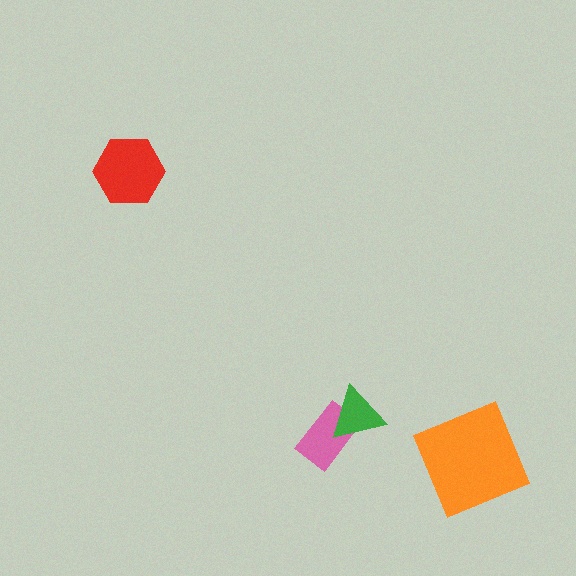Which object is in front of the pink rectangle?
The green triangle is in front of the pink rectangle.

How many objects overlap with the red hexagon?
0 objects overlap with the red hexagon.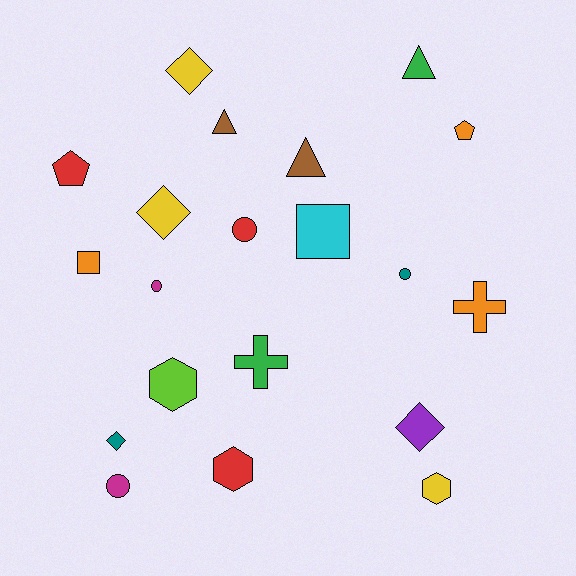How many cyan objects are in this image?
There is 1 cyan object.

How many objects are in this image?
There are 20 objects.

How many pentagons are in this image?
There are 2 pentagons.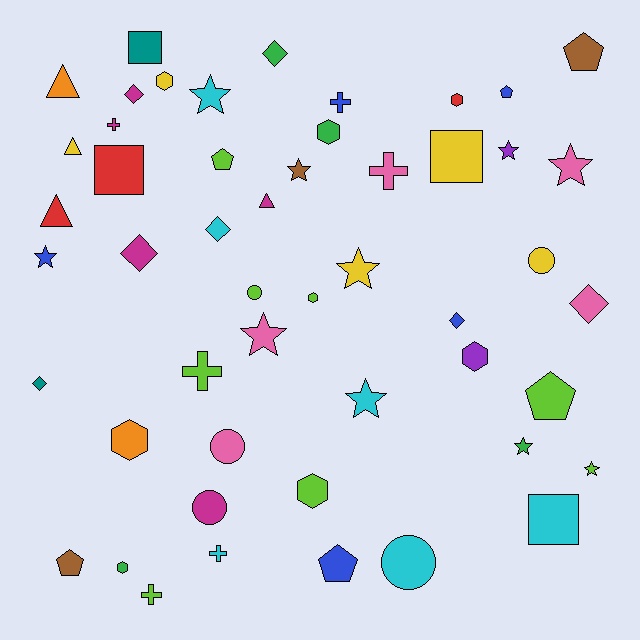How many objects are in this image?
There are 50 objects.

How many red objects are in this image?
There are 3 red objects.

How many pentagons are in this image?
There are 6 pentagons.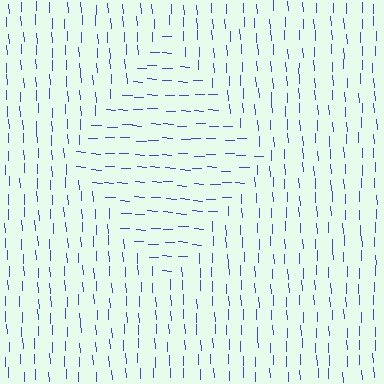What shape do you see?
I see a diamond.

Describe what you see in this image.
The image is filled with small blue line segments. A diamond region in the image has lines oriented differently from the surrounding lines, creating a visible texture boundary.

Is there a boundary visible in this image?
Yes, there is a texture boundary formed by a change in line orientation.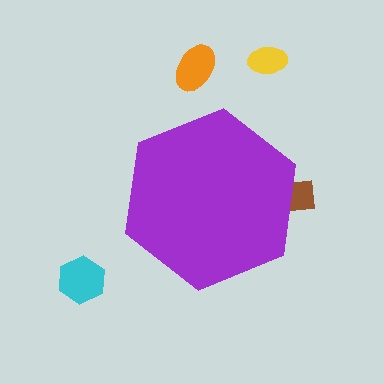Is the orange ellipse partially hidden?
No, the orange ellipse is fully visible.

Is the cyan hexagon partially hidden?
No, the cyan hexagon is fully visible.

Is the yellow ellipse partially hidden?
No, the yellow ellipse is fully visible.